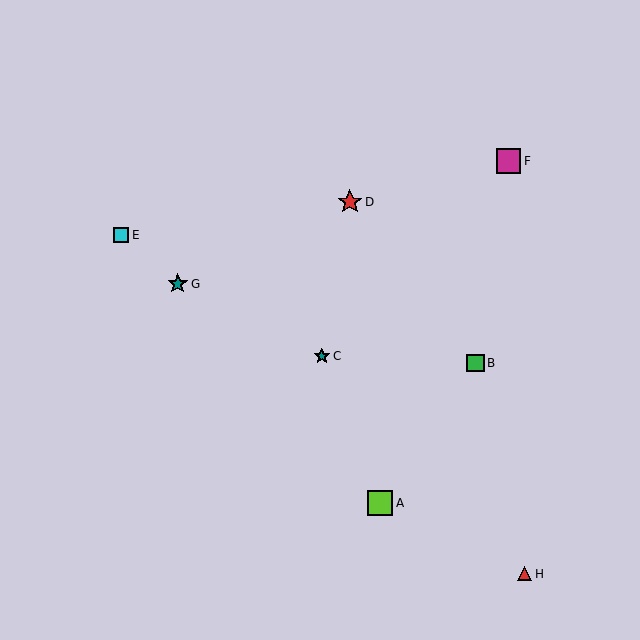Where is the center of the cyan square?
The center of the cyan square is at (121, 235).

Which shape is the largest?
The lime square (labeled A) is the largest.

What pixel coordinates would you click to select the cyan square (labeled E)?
Click at (121, 235) to select the cyan square E.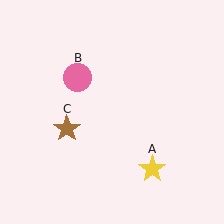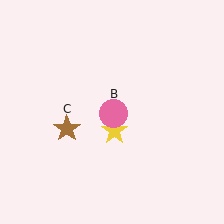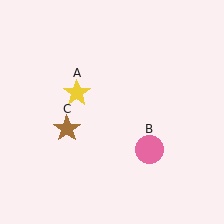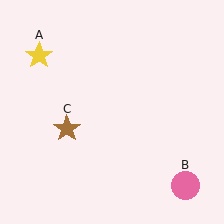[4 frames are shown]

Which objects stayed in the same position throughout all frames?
Brown star (object C) remained stationary.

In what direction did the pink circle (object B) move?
The pink circle (object B) moved down and to the right.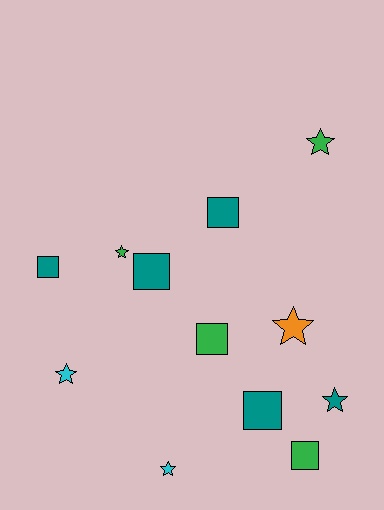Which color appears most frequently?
Teal, with 5 objects.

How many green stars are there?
There are 2 green stars.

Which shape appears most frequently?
Square, with 6 objects.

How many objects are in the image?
There are 12 objects.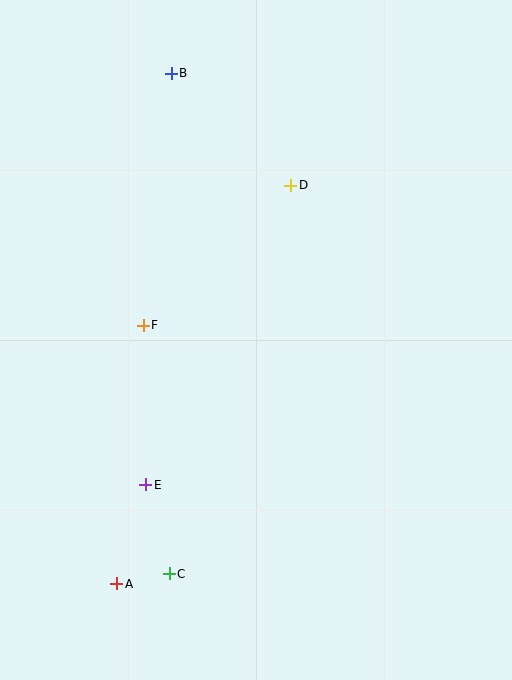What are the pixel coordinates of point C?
Point C is at (169, 574).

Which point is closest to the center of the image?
Point F at (143, 325) is closest to the center.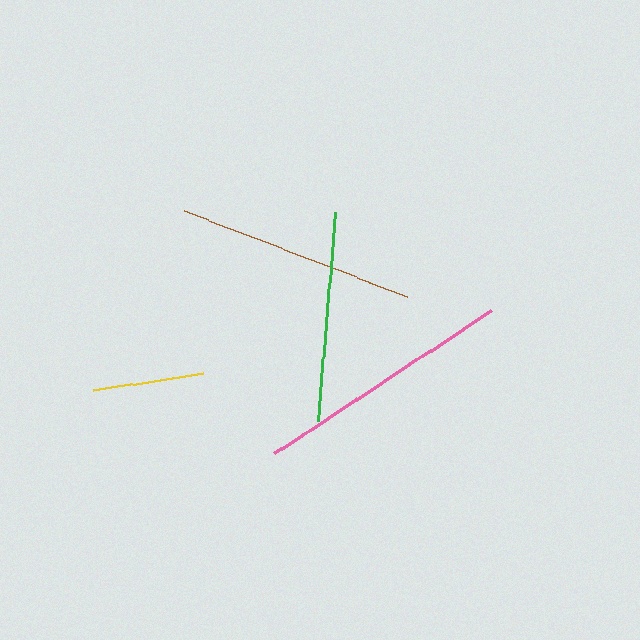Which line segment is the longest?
The pink line is the longest at approximately 260 pixels.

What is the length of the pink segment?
The pink segment is approximately 260 pixels long.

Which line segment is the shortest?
The yellow line is the shortest at approximately 111 pixels.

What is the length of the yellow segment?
The yellow segment is approximately 111 pixels long.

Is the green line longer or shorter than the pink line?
The pink line is longer than the green line.